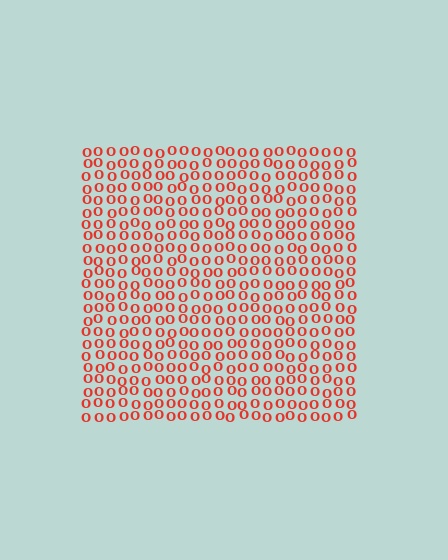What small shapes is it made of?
It is made of small letter O's.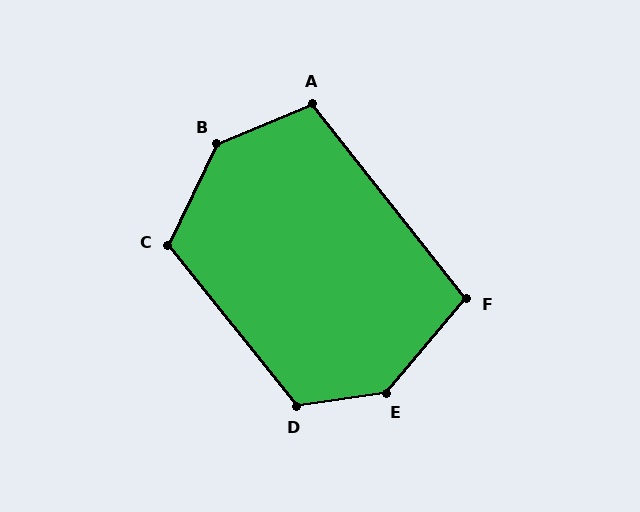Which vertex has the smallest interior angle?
F, at approximately 102 degrees.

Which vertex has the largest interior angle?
E, at approximately 139 degrees.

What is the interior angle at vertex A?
Approximately 106 degrees (obtuse).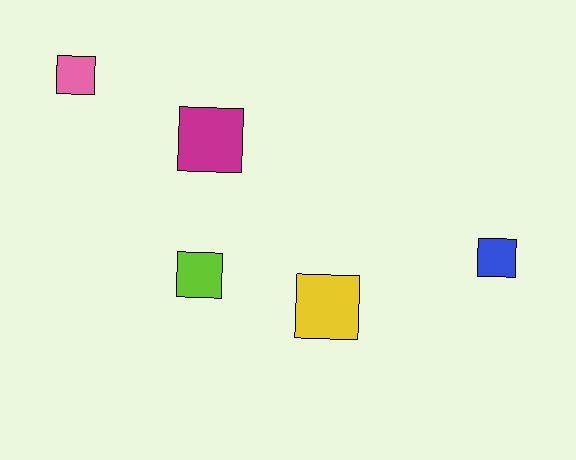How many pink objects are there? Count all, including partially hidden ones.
There is 1 pink object.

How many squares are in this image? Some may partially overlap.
There are 5 squares.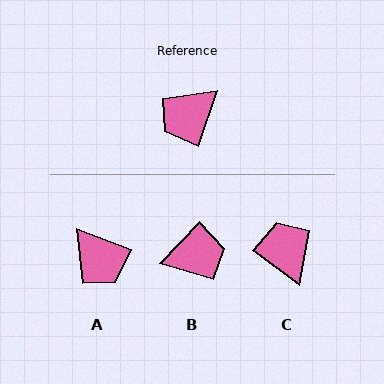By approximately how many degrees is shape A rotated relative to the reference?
Approximately 88 degrees counter-clockwise.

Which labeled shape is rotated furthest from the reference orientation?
B, about 155 degrees away.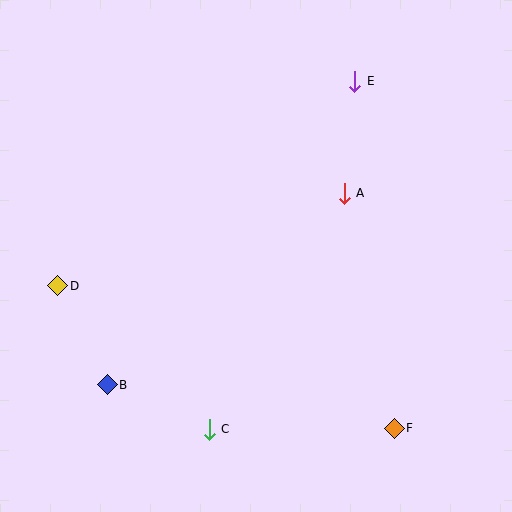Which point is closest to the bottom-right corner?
Point F is closest to the bottom-right corner.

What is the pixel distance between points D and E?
The distance between D and E is 361 pixels.